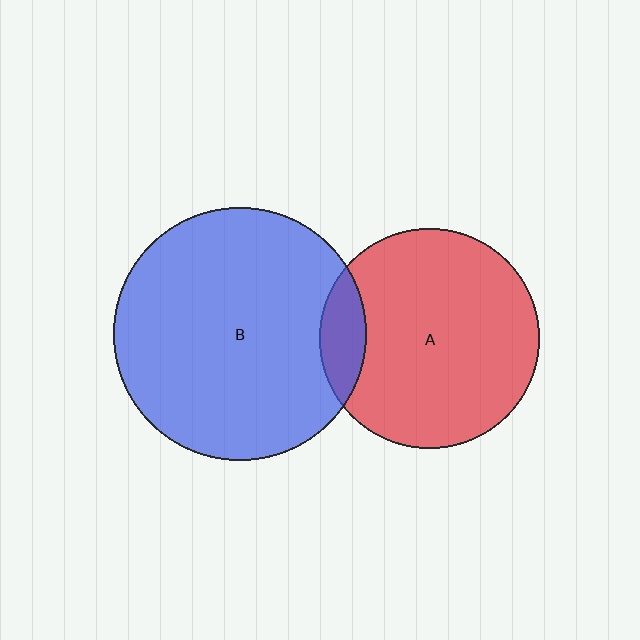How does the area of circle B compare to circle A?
Approximately 1.3 times.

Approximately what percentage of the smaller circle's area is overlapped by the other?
Approximately 10%.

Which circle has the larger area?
Circle B (blue).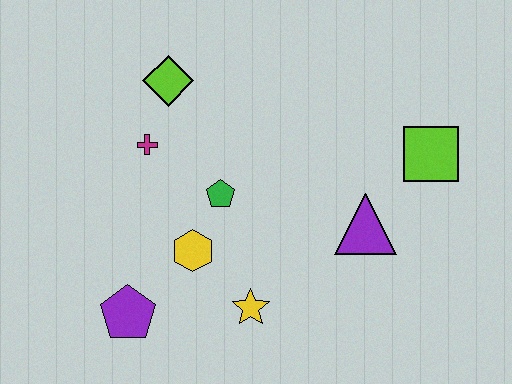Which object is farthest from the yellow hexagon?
The lime square is farthest from the yellow hexagon.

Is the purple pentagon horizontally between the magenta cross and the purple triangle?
No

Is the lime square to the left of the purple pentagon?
No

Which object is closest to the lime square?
The purple triangle is closest to the lime square.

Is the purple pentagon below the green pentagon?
Yes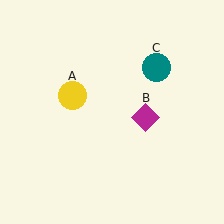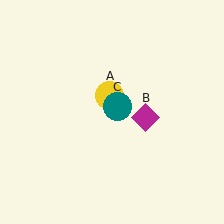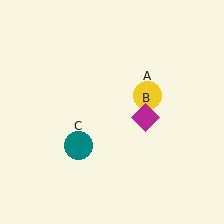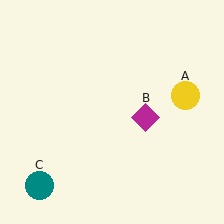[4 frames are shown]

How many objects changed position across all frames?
2 objects changed position: yellow circle (object A), teal circle (object C).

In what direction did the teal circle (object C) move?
The teal circle (object C) moved down and to the left.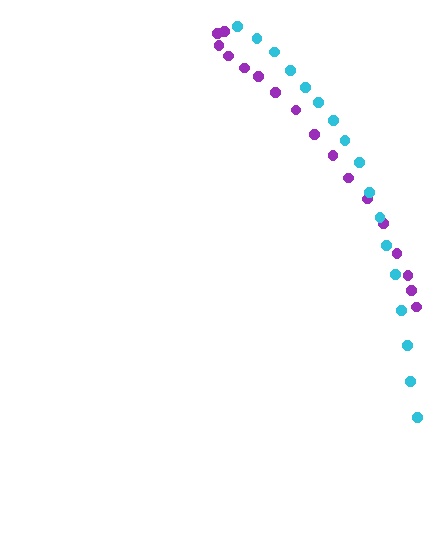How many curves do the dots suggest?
There are 2 distinct paths.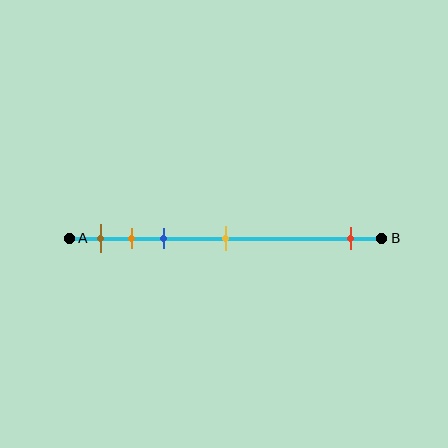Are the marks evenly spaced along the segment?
No, the marks are not evenly spaced.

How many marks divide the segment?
There are 5 marks dividing the segment.